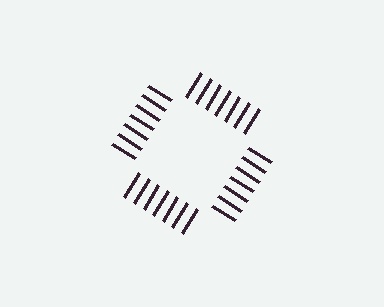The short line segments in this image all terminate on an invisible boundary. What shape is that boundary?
An illusory square — the line segments terminate on its edges but no continuous stroke is drawn.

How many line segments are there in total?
28 — 7 along each of the 4 edges.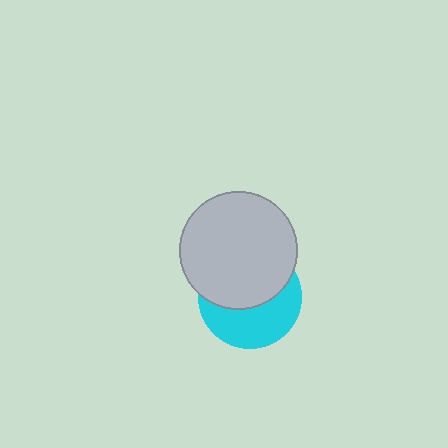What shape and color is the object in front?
The object in front is a light gray circle.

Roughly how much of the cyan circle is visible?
About half of it is visible (roughly 46%).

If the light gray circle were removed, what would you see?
You would see the complete cyan circle.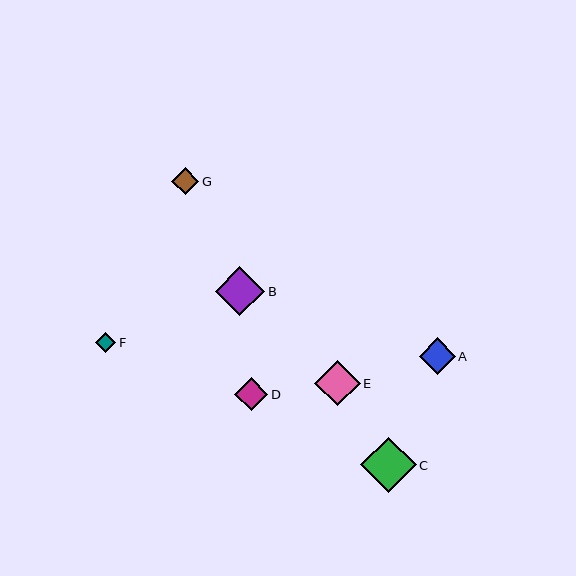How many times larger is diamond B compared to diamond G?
Diamond B is approximately 1.8 times the size of diamond G.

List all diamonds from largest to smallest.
From largest to smallest: C, B, E, A, D, G, F.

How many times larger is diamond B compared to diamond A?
Diamond B is approximately 1.4 times the size of diamond A.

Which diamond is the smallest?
Diamond F is the smallest with a size of approximately 20 pixels.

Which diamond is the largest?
Diamond C is the largest with a size of approximately 55 pixels.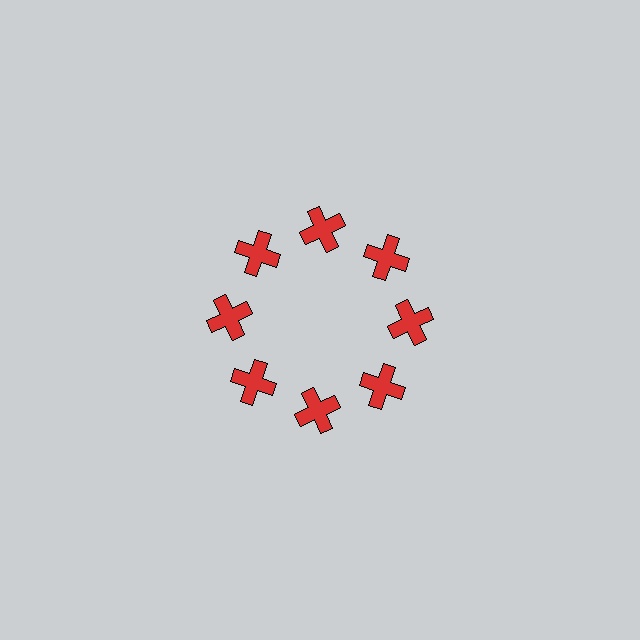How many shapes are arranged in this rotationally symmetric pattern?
There are 8 shapes, arranged in 8 groups of 1.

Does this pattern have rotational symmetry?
Yes, this pattern has 8-fold rotational symmetry. It looks the same after rotating 45 degrees around the center.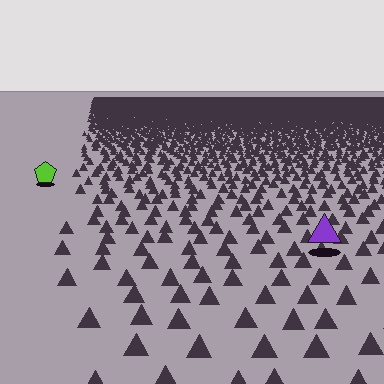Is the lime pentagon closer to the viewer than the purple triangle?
No. The purple triangle is closer — you can tell from the texture gradient: the ground texture is coarser near it.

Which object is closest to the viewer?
The purple triangle is closest. The texture marks near it are larger and more spread out.